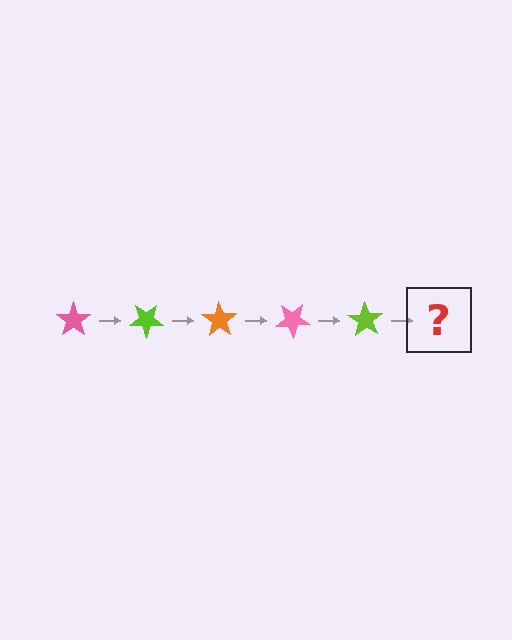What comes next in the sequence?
The next element should be an orange star, rotated 175 degrees from the start.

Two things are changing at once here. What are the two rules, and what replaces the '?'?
The two rules are that it rotates 35 degrees each step and the color cycles through pink, lime, and orange. The '?' should be an orange star, rotated 175 degrees from the start.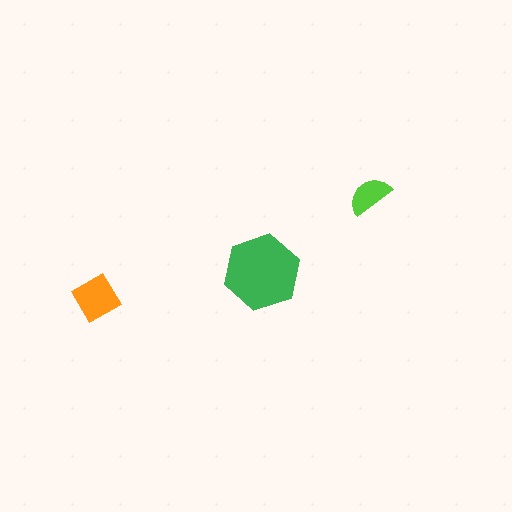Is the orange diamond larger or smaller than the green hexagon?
Smaller.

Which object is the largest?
The green hexagon.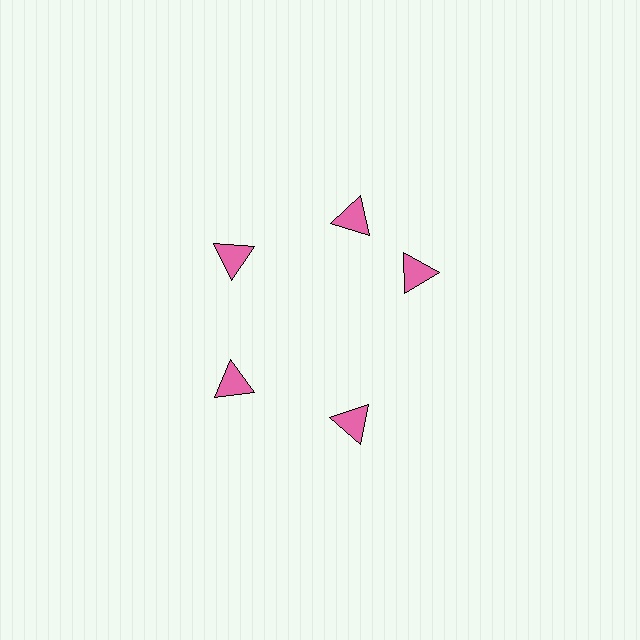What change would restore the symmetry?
The symmetry would be restored by rotating it back into even spacing with its neighbors so that all 5 triangles sit at equal angles and equal distance from the center.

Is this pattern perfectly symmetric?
No. The 5 pink triangles are arranged in a ring, but one element near the 3 o'clock position is rotated out of alignment along the ring, breaking the 5-fold rotational symmetry.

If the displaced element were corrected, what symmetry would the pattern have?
It would have 5-fold rotational symmetry — the pattern would map onto itself every 72 degrees.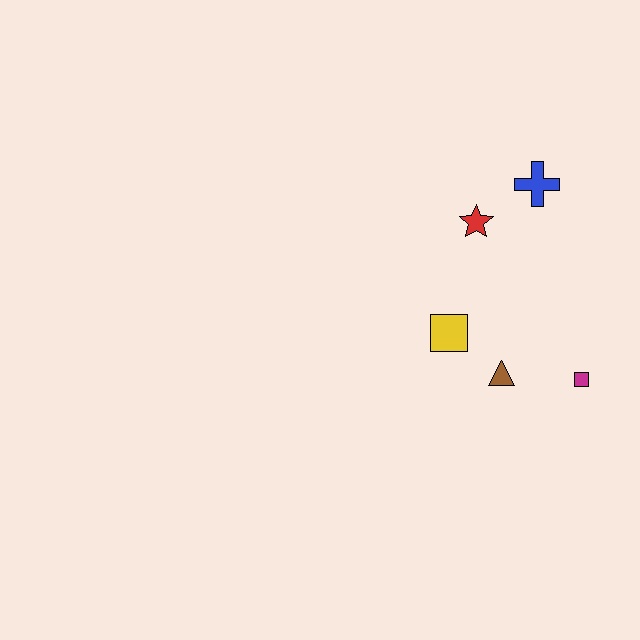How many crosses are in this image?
There is 1 cross.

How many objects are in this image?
There are 5 objects.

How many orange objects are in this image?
There are no orange objects.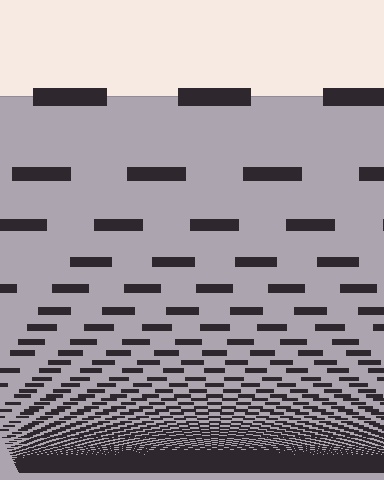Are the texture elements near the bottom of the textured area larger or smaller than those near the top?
Smaller. The gradient is inverted — elements near the bottom are smaller and denser.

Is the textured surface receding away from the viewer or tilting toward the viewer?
The surface appears to tilt toward the viewer. Texture elements get larger and sparser toward the top.